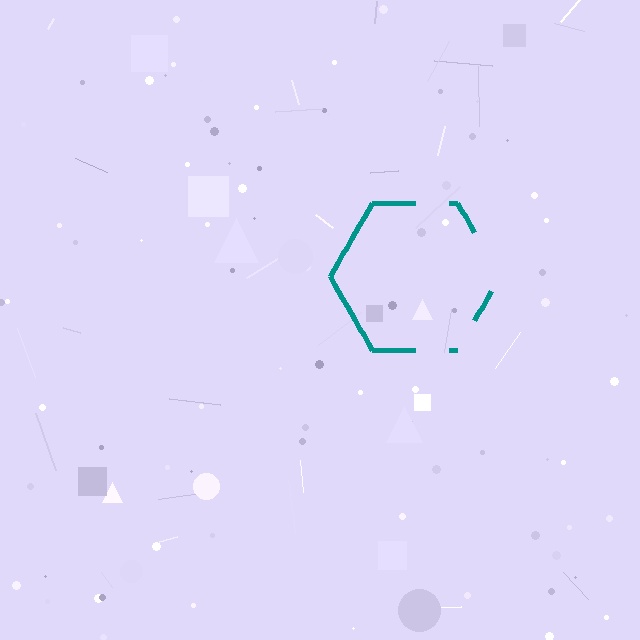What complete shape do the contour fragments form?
The contour fragments form a hexagon.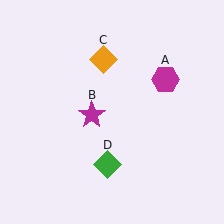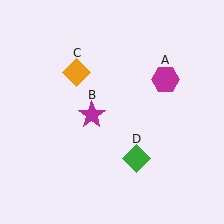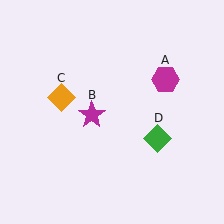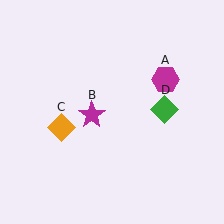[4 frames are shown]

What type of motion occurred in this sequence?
The orange diamond (object C), green diamond (object D) rotated counterclockwise around the center of the scene.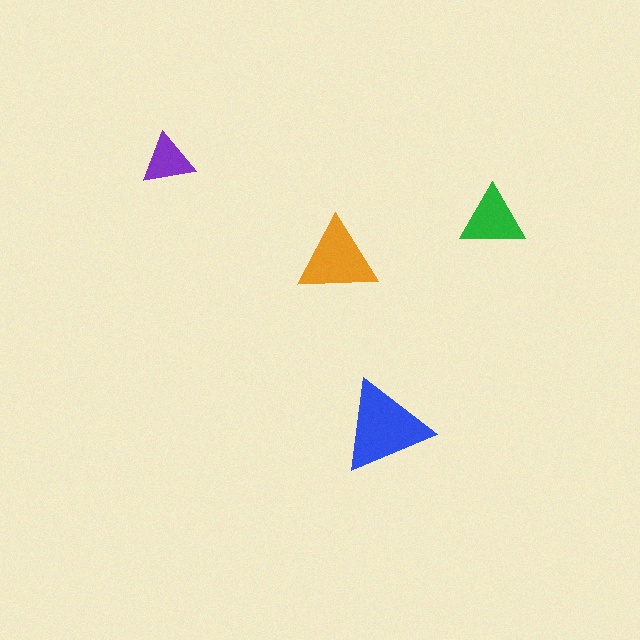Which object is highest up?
The purple triangle is topmost.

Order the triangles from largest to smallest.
the blue one, the orange one, the green one, the purple one.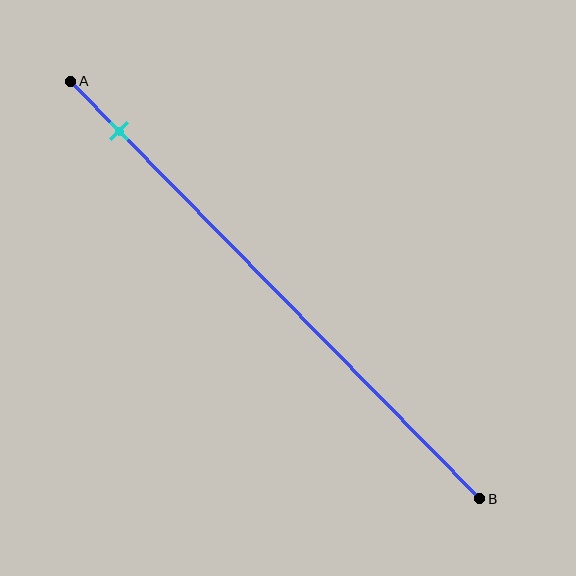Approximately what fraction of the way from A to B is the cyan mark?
The cyan mark is approximately 10% of the way from A to B.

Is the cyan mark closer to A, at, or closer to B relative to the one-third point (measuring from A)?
The cyan mark is closer to point A than the one-third point of segment AB.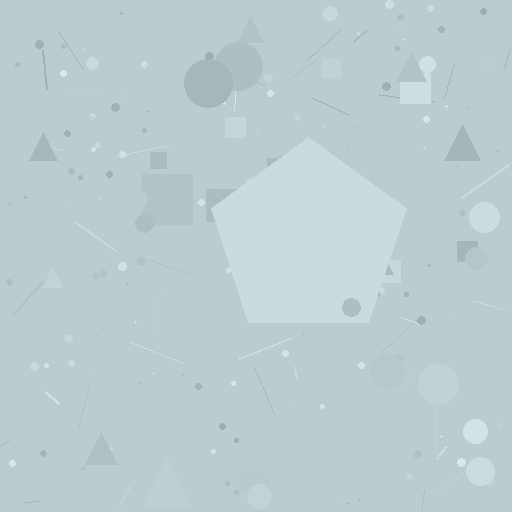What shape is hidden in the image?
A pentagon is hidden in the image.